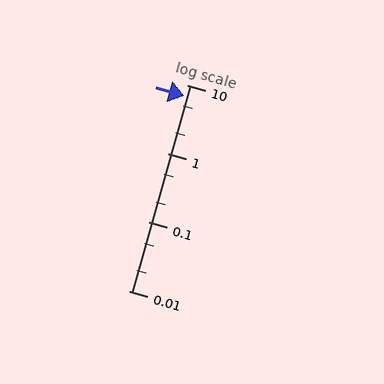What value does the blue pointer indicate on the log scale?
The pointer indicates approximately 6.8.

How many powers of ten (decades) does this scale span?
The scale spans 3 decades, from 0.01 to 10.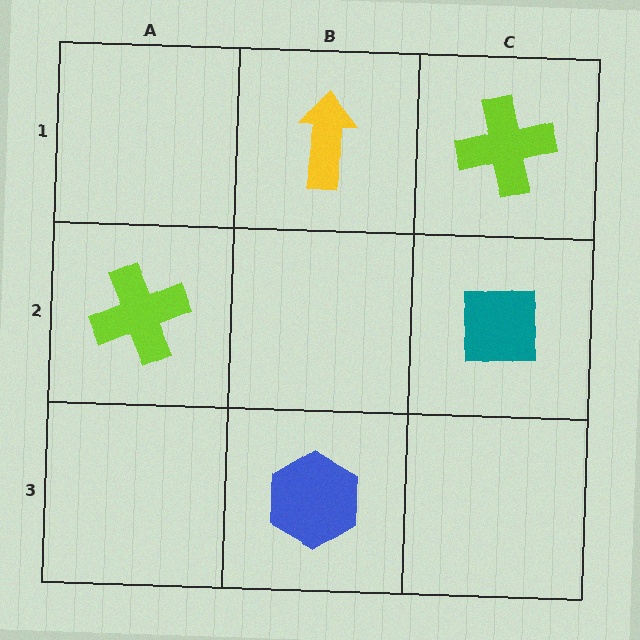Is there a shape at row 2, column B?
No, that cell is empty.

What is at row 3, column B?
A blue hexagon.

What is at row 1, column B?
A yellow arrow.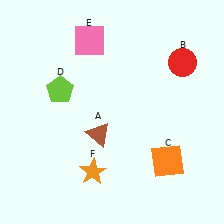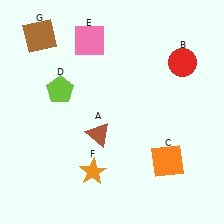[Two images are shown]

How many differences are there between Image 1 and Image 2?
There is 1 difference between the two images.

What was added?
A brown square (G) was added in Image 2.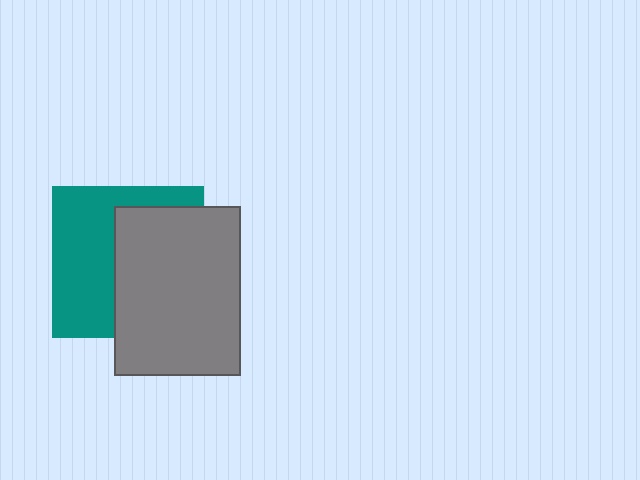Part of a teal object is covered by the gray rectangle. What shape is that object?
It is a square.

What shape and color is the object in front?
The object in front is a gray rectangle.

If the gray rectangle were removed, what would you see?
You would see the complete teal square.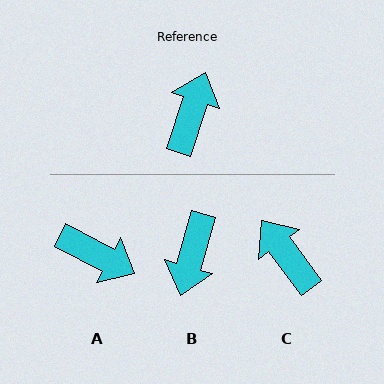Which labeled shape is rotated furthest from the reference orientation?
B, about 178 degrees away.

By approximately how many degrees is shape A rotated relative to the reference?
Approximately 99 degrees clockwise.